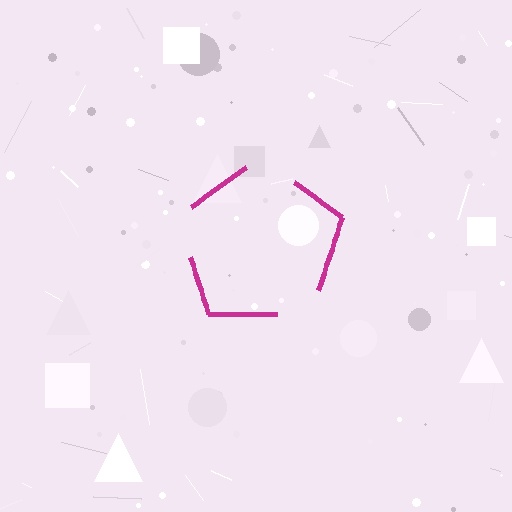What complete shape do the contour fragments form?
The contour fragments form a pentagon.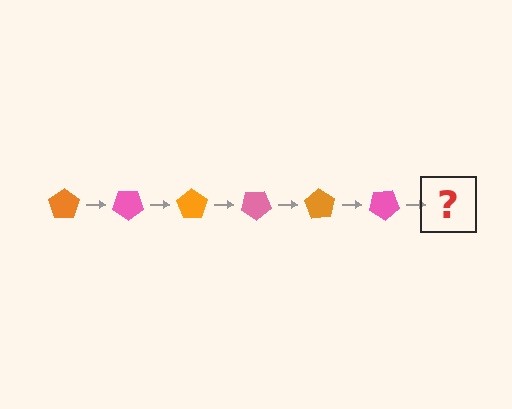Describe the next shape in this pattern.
It should be an orange pentagon, rotated 210 degrees from the start.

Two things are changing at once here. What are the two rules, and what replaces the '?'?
The two rules are that it rotates 35 degrees each step and the color cycles through orange and pink. The '?' should be an orange pentagon, rotated 210 degrees from the start.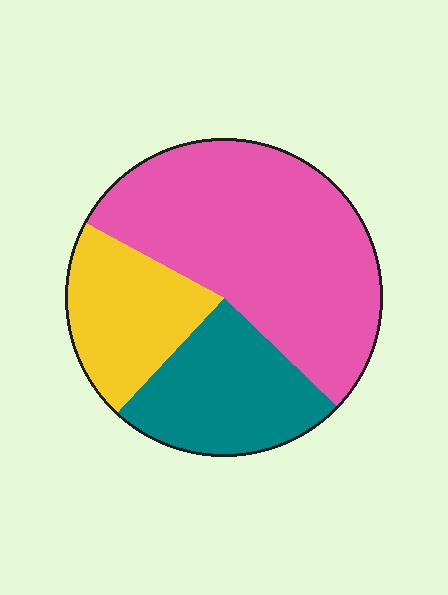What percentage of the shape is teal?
Teal takes up about one quarter (1/4) of the shape.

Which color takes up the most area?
Pink, at roughly 55%.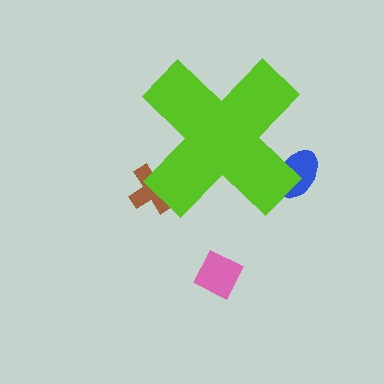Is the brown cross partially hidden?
Yes, the brown cross is partially hidden behind the lime cross.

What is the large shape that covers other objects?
A lime cross.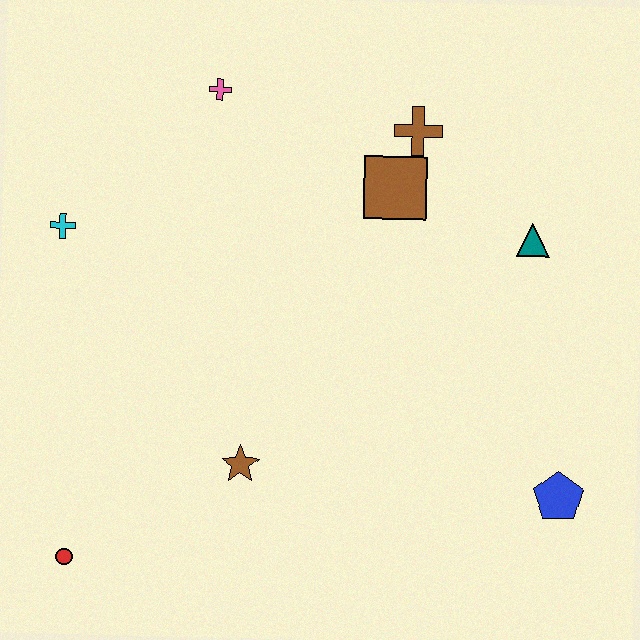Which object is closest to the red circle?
The brown star is closest to the red circle.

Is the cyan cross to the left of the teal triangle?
Yes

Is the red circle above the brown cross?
No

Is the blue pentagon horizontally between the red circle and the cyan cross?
No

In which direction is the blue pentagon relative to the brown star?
The blue pentagon is to the right of the brown star.